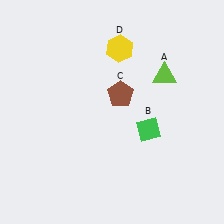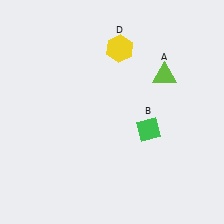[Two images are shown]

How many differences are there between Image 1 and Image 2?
There is 1 difference between the two images.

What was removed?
The brown pentagon (C) was removed in Image 2.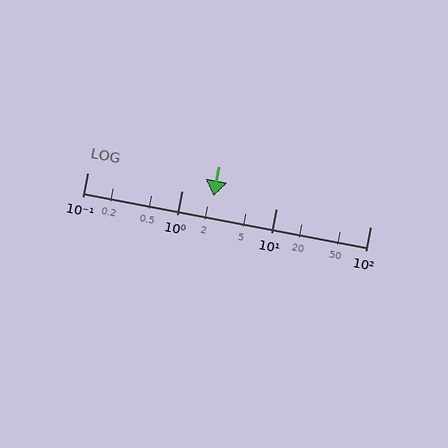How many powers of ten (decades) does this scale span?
The scale spans 3 decades, from 0.1 to 100.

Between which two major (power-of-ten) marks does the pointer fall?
The pointer is between 1 and 10.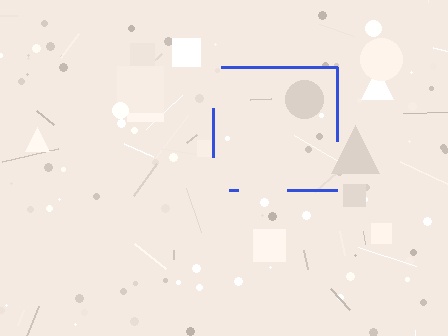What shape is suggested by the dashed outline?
The dashed outline suggests a square.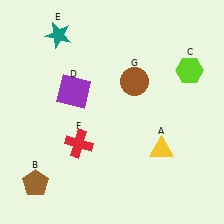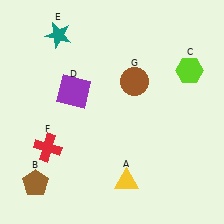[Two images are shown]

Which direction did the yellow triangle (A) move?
The yellow triangle (A) moved left.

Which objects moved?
The objects that moved are: the yellow triangle (A), the red cross (F).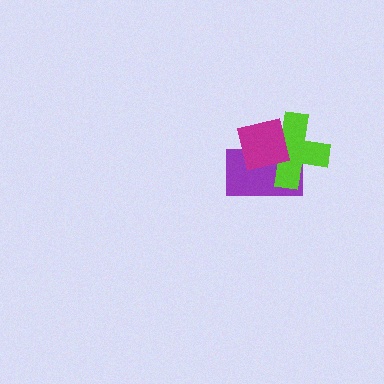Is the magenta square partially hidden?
No, no other shape covers it.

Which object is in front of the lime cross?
The magenta square is in front of the lime cross.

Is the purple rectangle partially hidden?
Yes, it is partially covered by another shape.